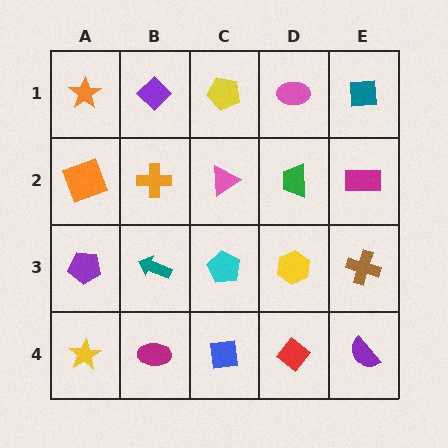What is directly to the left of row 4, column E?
A red diamond.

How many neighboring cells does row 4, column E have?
2.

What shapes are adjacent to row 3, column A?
An orange square (row 2, column A), a yellow star (row 4, column A), a teal arrow (row 3, column B).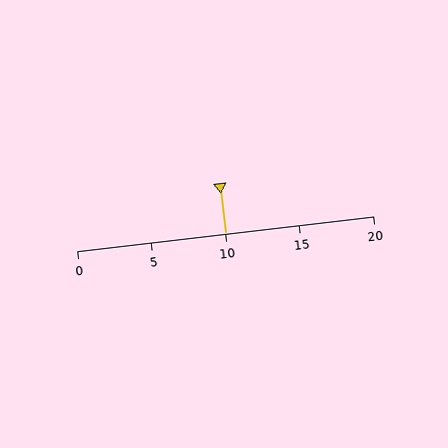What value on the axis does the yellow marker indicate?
The marker indicates approximately 10.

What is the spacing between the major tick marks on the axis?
The major ticks are spaced 5 apart.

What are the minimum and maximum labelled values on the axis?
The axis runs from 0 to 20.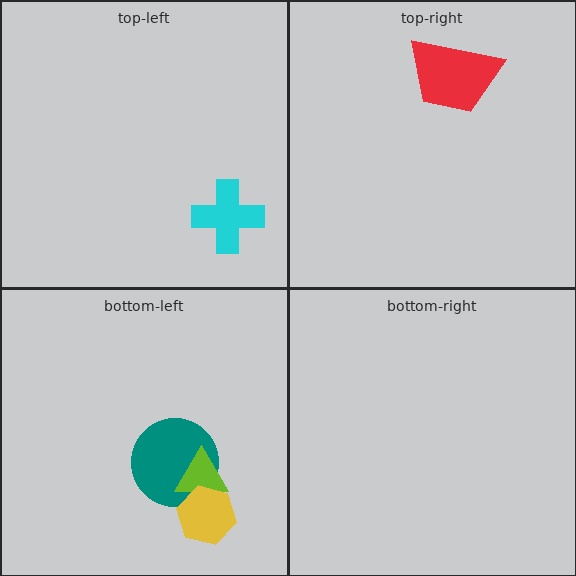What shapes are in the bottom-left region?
The teal circle, the lime triangle, the yellow hexagon.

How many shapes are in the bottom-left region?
3.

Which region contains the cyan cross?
The top-left region.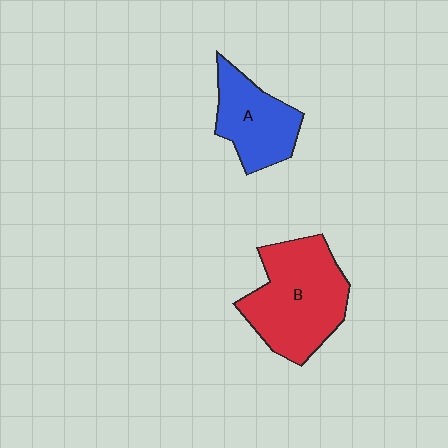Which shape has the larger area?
Shape B (red).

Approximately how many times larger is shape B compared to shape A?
Approximately 1.6 times.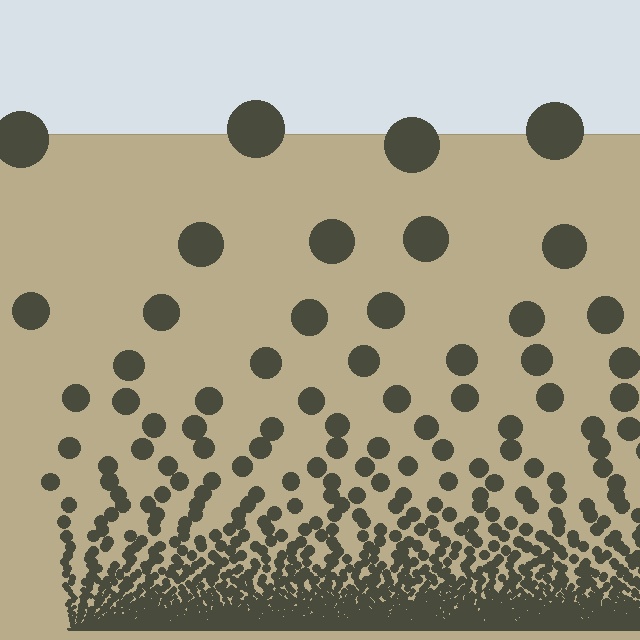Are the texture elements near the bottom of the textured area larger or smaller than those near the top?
Smaller. The gradient is inverted — elements near the bottom are smaller and denser.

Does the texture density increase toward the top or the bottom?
Density increases toward the bottom.